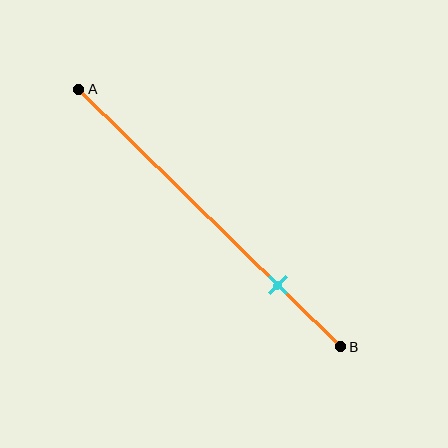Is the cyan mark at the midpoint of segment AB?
No, the mark is at about 75% from A, not at the 50% midpoint.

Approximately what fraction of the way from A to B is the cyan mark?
The cyan mark is approximately 75% of the way from A to B.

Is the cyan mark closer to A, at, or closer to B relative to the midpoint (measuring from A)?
The cyan mark is closer to point B than the midpoint of segment AB.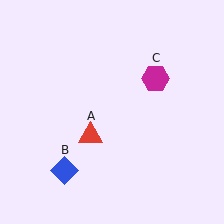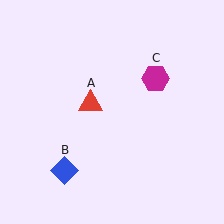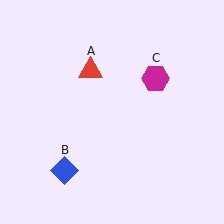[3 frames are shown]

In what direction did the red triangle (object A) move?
The red triangle (object A) moved up.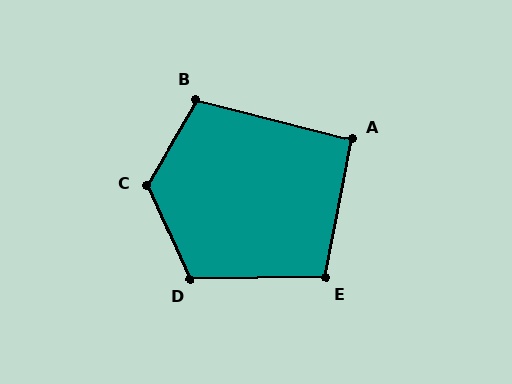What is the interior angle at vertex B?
Approximately 106 degrees (obtuse).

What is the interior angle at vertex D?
Approximately 114 degrees (obtuse).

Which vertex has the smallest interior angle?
A, at approximately 93 degrees.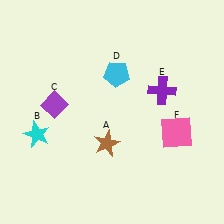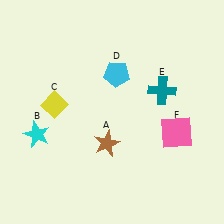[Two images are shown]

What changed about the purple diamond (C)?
In Image 1, C is purple. In Image 2, it changed to yellow.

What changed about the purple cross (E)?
In Image 1, E is purple. In Image 2, it changed to teal.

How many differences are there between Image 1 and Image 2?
There are 2 differences between the two images.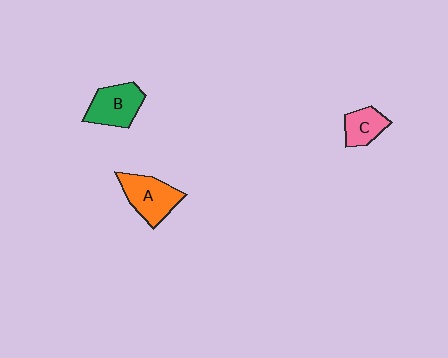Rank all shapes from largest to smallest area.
From largest to smallest: A (orange), B (green), C (pink).